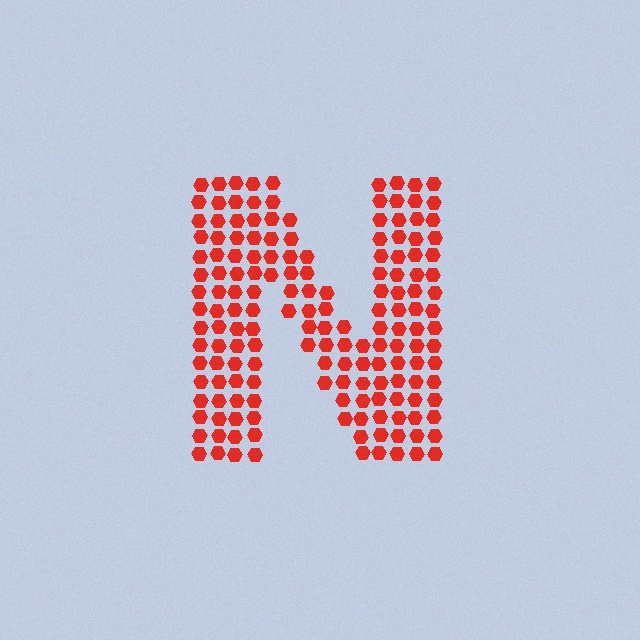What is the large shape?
The large shape is the letter N.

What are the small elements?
The small elements are hexagons.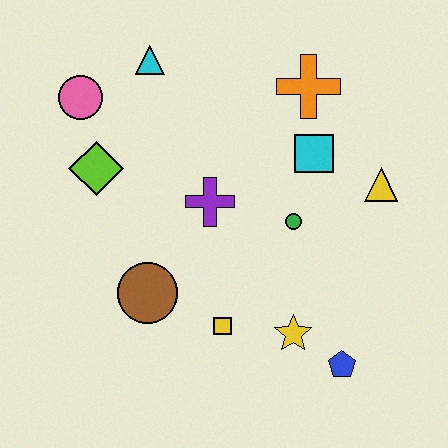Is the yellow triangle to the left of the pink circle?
No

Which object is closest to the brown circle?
The yellow square is closest to the brown circle.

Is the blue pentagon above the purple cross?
No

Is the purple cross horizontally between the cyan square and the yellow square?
No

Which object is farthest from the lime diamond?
The blue pentagon is farthest from the lime diamond.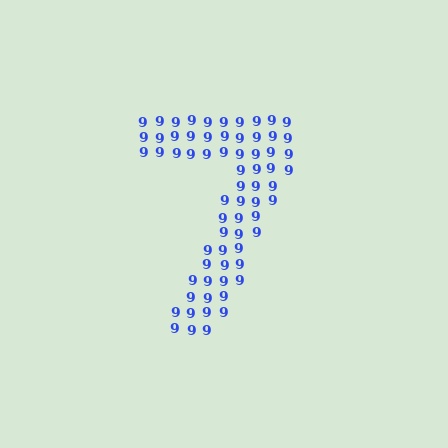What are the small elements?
The small elements are digit 9's.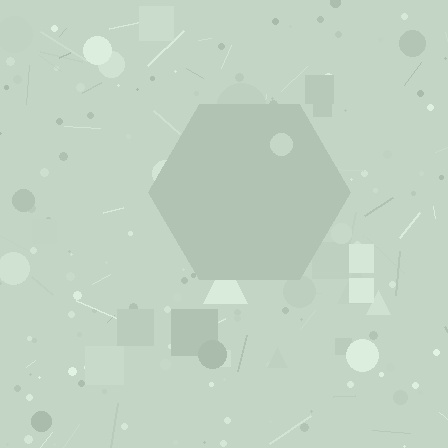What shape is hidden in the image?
A hexagon is hidden in the image.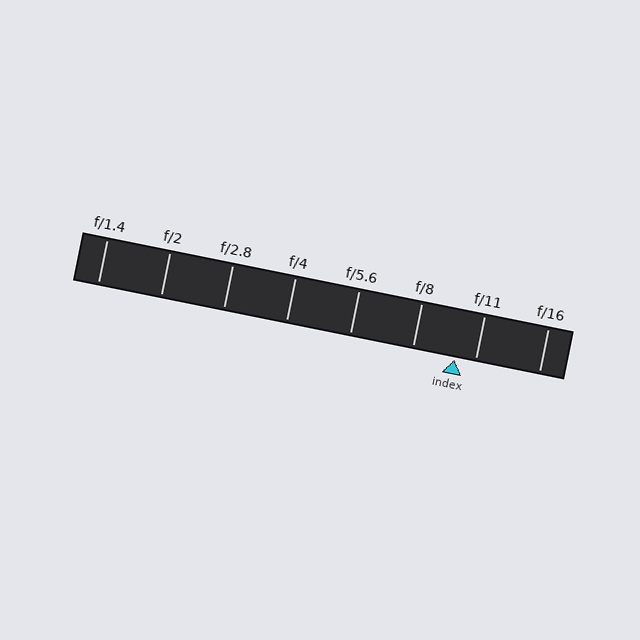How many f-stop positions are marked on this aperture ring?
There are 8 f-stop positions marked.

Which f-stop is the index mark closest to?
The index mark is closest to f/11.